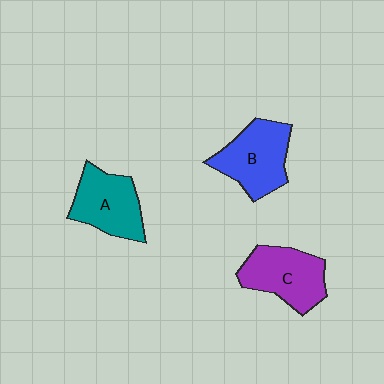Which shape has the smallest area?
Shape A (teal).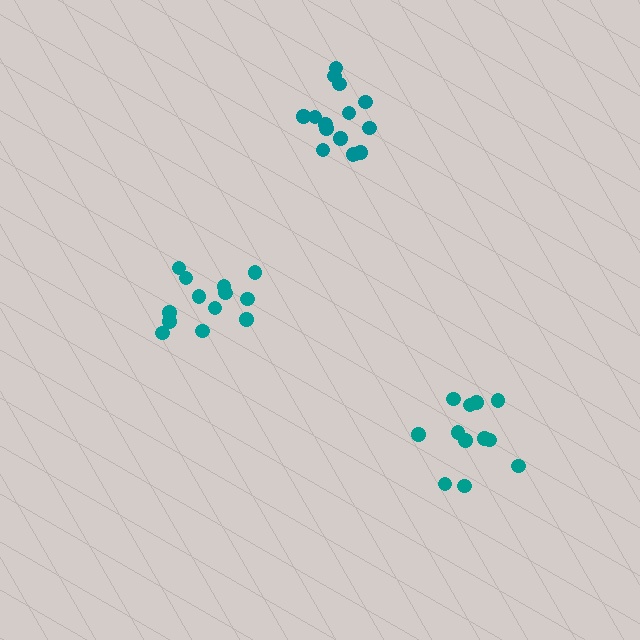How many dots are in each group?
Group 1: 13 dots, Group 2: 12 dots, Group 3: 15 dots (40 total).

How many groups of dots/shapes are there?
There are 3 groups.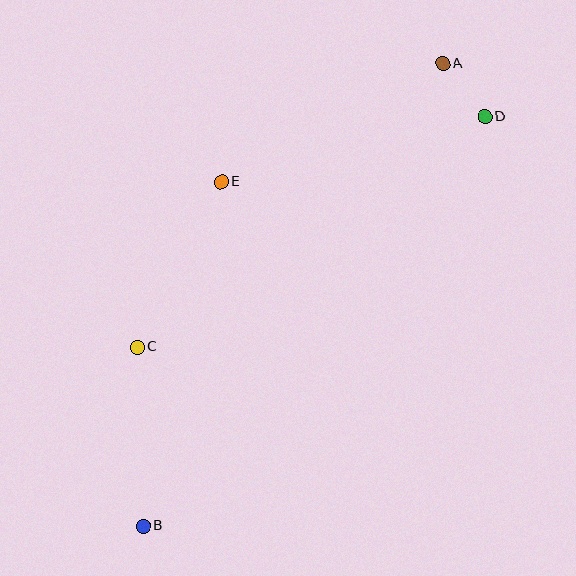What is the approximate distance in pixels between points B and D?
The distance between B and D is approximately 533 pixels.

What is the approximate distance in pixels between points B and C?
The distance between B and C is approximately 179 pixels.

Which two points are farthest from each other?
Points A and B are farthest from each other.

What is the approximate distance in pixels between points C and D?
The distance between C and D is approximately 417 pixels.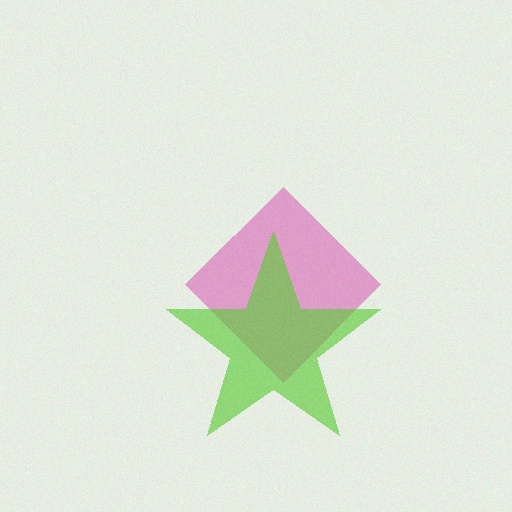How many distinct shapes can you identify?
There are 2 distinct shapes: a pink diamond, a lime star.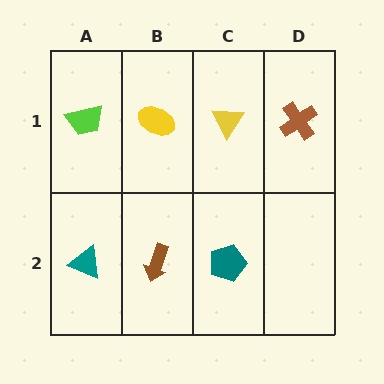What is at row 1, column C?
A yellow triangle.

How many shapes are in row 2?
3 shapes.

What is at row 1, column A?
A lime trapezoid.